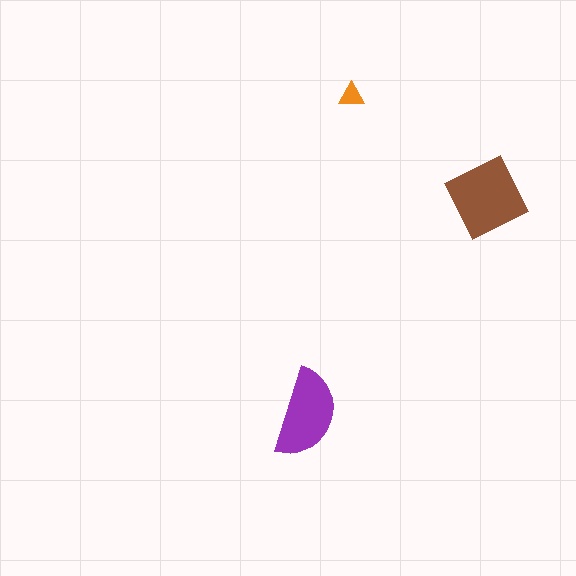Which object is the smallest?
The orange triangle.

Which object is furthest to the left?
The purple semicircle is leftmost.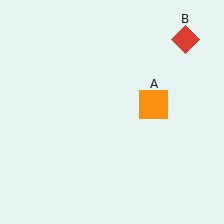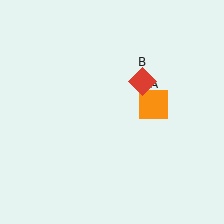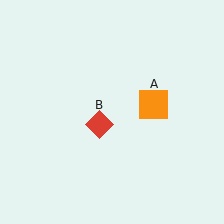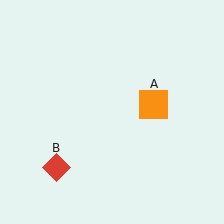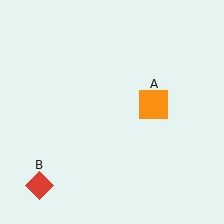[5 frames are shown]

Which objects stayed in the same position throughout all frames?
Orange square (object A) remained stationary.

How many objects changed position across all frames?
1 object changed position: red diamond (object B).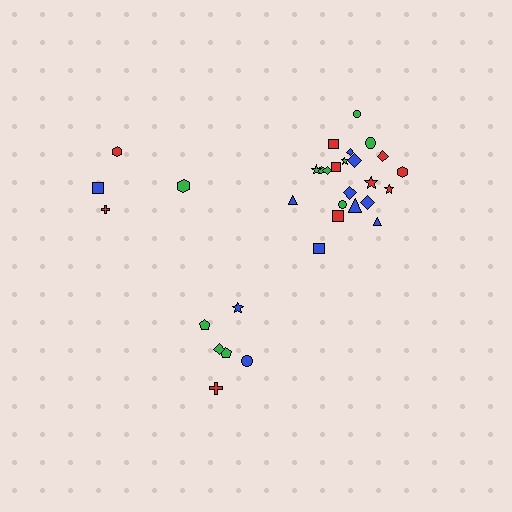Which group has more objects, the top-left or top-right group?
The top-right group.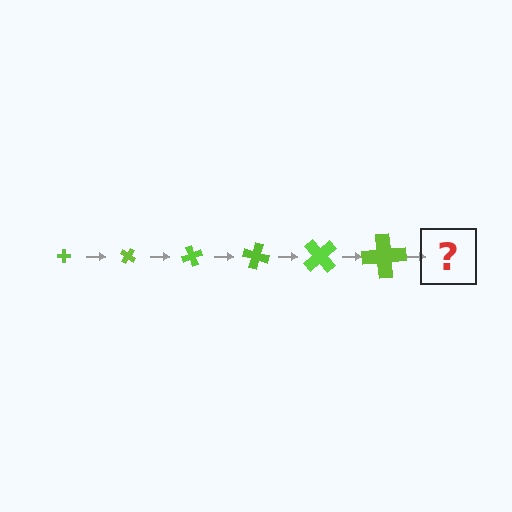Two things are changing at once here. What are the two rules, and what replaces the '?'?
The two rules are that the cross grows larger each step and it rotates 35 degrees each step. The '?' should be a cross, larger than the previous one and rotated 210 degrees from the start.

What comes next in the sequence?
The next element should be a cross, larger than the previous one and rotated 210 degrees from the start.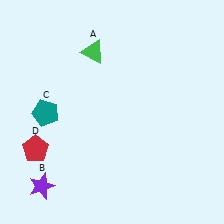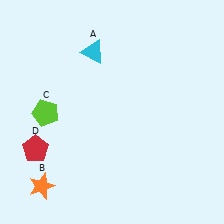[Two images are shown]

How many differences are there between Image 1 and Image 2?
There are 3 differences between the two images.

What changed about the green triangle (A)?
In Image 1, A is green. In Image 2, it changed to cyan.